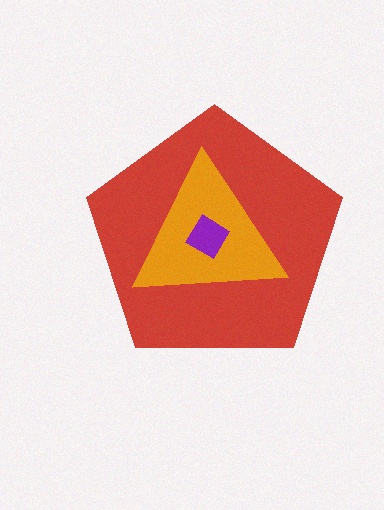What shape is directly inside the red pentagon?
The orange triangle.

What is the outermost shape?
The red pentagon.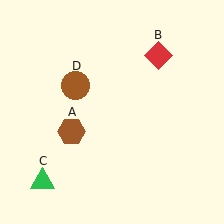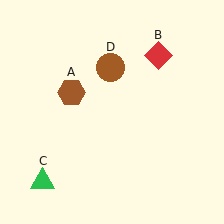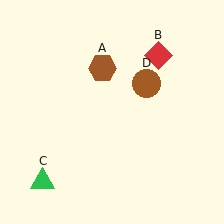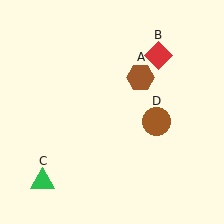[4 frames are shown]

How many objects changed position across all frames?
2 objects changed position: brown hexagon (object A), brown circle (object D).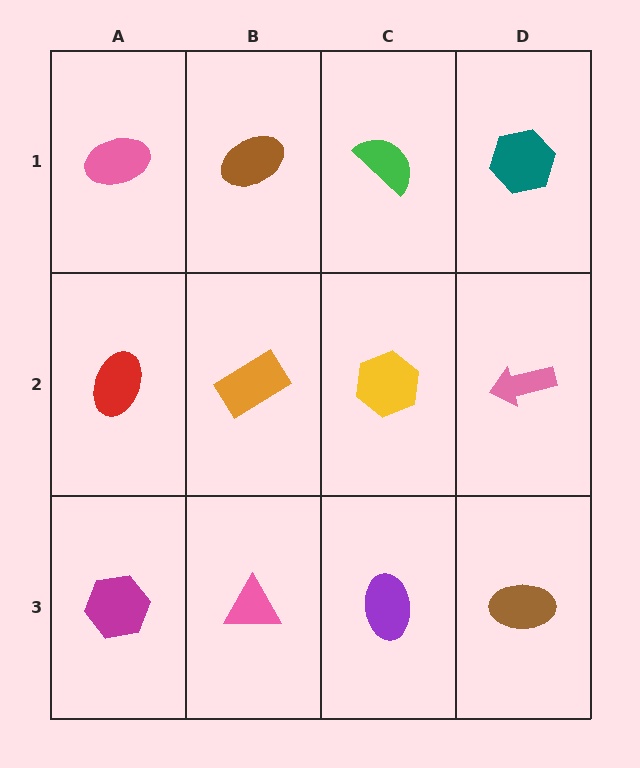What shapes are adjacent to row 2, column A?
A pink ellipse (row 1, column A), a magenta hexagon (row 3, column A), an orange rectangle (row 2, column B).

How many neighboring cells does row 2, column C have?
4.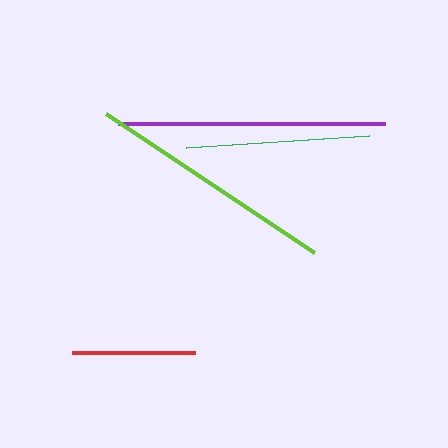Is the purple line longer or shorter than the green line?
The purple line is longer than the green line.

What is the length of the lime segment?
The lime segment is approximately 250 pixels long.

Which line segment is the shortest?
The red line is the shortest at approximately 123 pixels.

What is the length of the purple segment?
The purple segment is approximately 267 pixels long.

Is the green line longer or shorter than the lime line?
The lime line is longer than the green line.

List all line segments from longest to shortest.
From longest to shortest: purple, lime, green, red.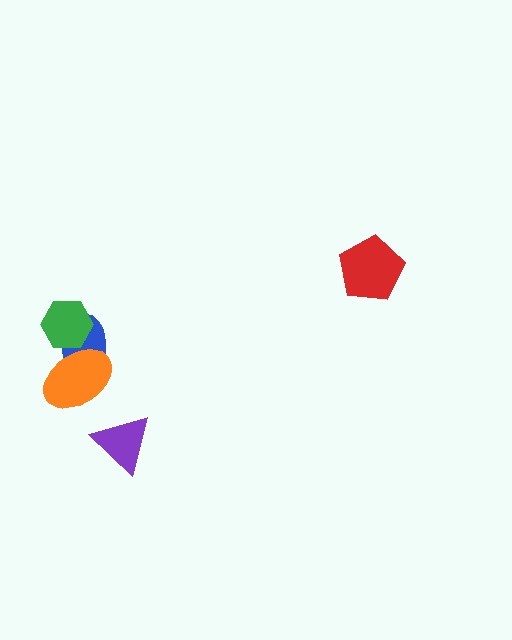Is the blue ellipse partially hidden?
Yes, it is partially covered by another shape.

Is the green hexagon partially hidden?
Yes, it is partially covered by another shape.